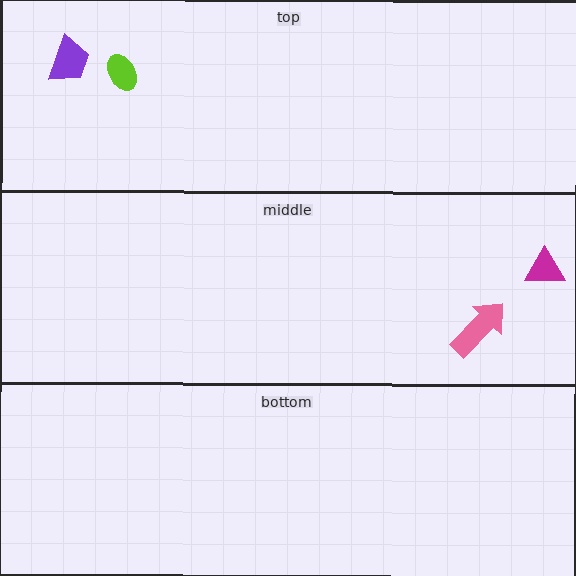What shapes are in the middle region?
The magenta triangle, the pink arrow.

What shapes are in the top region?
The purple trapezoid, the lime ellipse.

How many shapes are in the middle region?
2.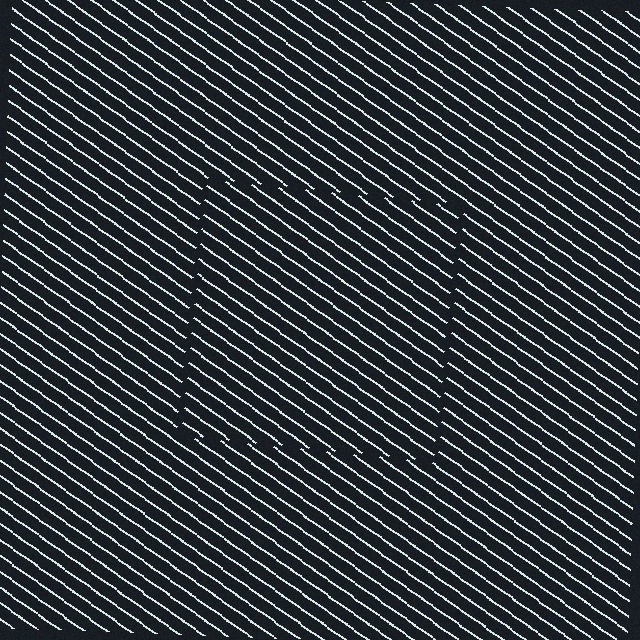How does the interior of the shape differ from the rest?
The interior of the shape contains the same grating, shifted by half a period — the contour is defined by the phase discontinuity where line-ends from the inner and outer gratings abut.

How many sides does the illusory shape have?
4 sides — the line-ends trace a square.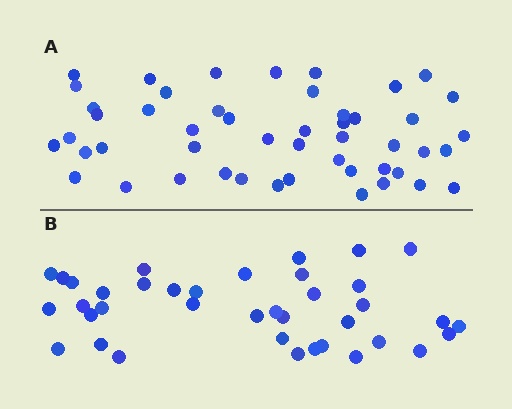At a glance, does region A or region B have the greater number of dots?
Region A (the top region) has more dots.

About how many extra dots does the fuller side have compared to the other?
Region A has roughly 12 or so more dots than region B.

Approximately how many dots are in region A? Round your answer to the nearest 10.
About 50 dots. (The exact count is 49, which rounds to 50.)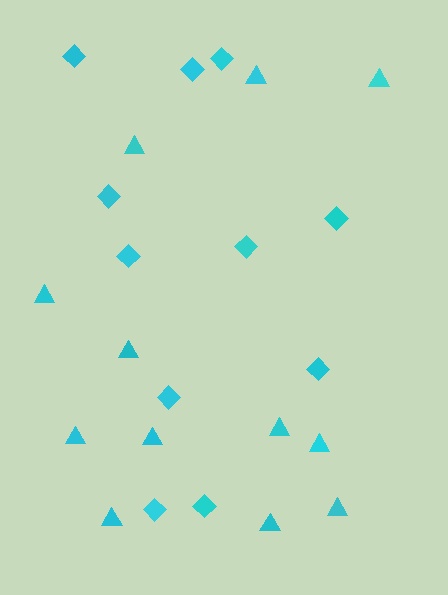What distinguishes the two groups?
There are 2 groups: one group of triangles (12) and one group of diamonds (11).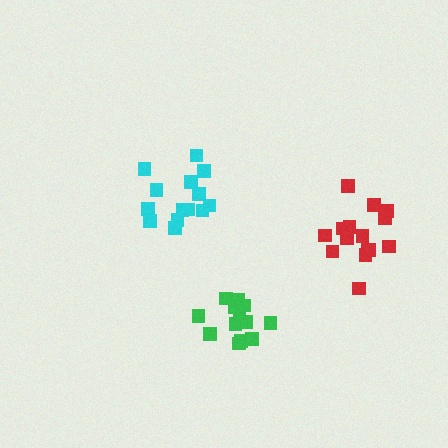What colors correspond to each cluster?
The clusters are colored: red, cyan, green.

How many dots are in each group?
Group 1: 15 dots, Group 2: 14 dots, Group 3: 14 dots (43 total).